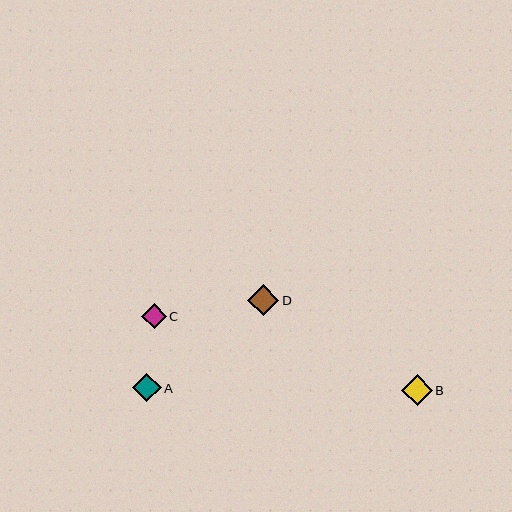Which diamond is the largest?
Diamond D is the largest with a size of approximately 31 pixels.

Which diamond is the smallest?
Diamond C is the smallest with a size of approximately 24 pixels.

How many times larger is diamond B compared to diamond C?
Diamond B is approximately 1.3 times the size of diamond C.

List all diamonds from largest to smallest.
From largest to smallest: D, B, A, C.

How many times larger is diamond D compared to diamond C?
Diamond D is approximately 1.3 times the size of diamond C.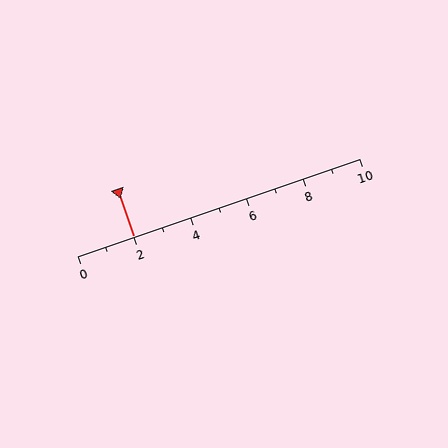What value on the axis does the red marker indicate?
The marker indicates approximately 2.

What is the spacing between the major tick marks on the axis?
The major ticks are spaced 2 apart.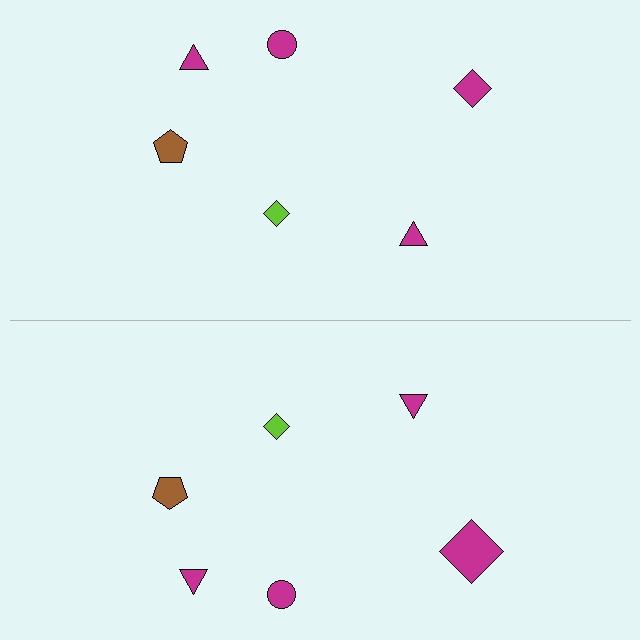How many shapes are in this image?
There are 12 shapes in this image.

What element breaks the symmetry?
The magenta diamond on the bottom side has a different size than its mirror counterpart.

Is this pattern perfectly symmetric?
No, the pattern is not perfectly symmetric. The magenta diamond on the bottom side has a different size than its mirror counterpart.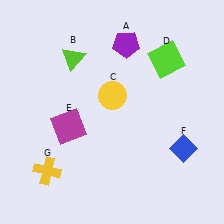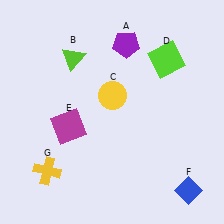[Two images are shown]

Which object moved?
The blue diamond (F) moved down.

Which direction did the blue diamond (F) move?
The blue diamond (F) moved down.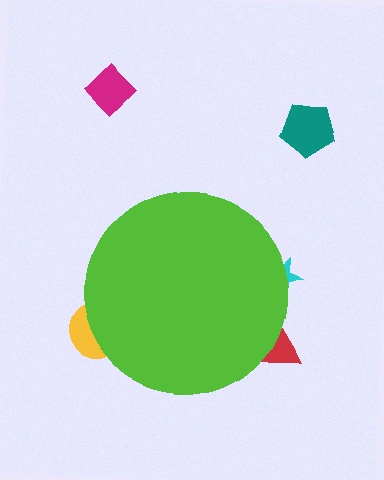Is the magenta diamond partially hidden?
No, the magenta diamond is fully visible.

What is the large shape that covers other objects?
A lime circle.